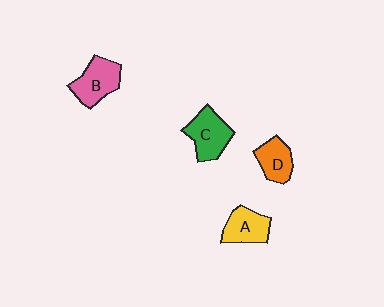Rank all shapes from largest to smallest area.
From largest to smallest: C (green), B (pink), A (yellow), D (orange).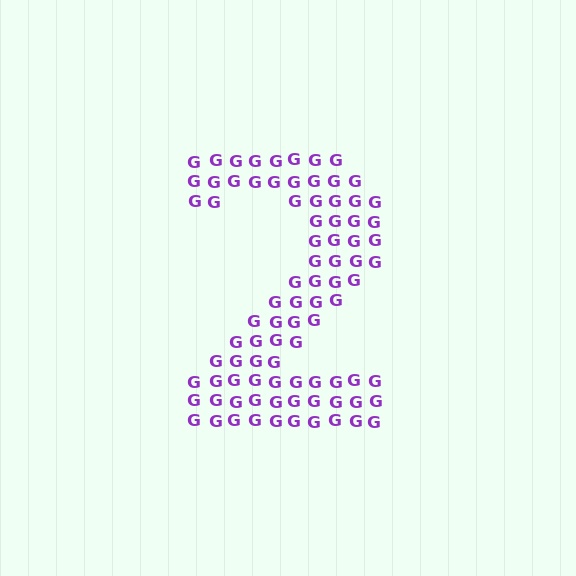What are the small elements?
The small elements are letter G's.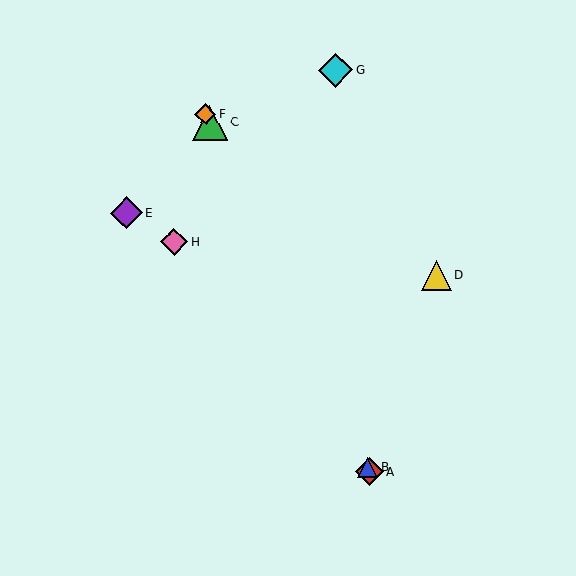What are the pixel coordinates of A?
Object A is at (369, 472).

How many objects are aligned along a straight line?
4 objects (A, B, C, F) are aligned along a straight line.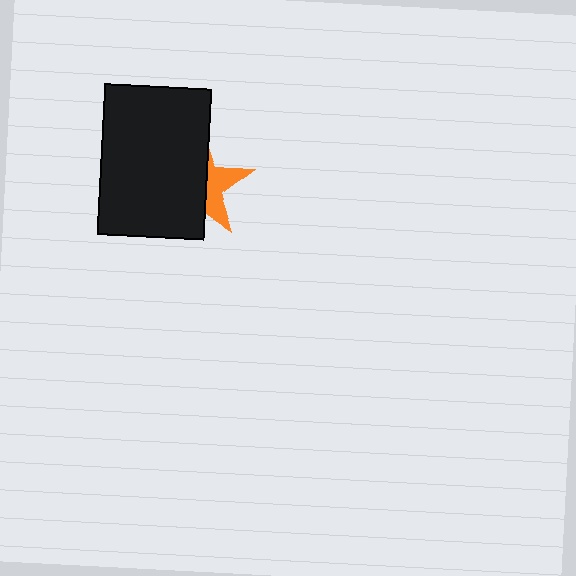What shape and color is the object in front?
The object in front is a black rectangle.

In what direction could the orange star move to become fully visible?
The orange star could move right. That would shift it out from behind the black rectangle entirely.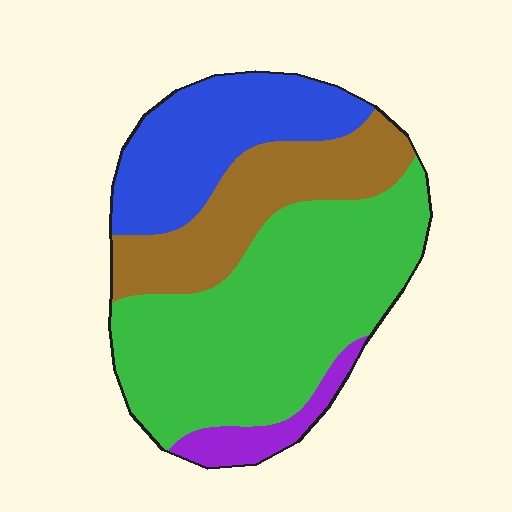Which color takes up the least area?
Purple, at roughly 5%.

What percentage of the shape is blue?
Blue covers about 25% of the shape.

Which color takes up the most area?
Green, at roughly 50%.